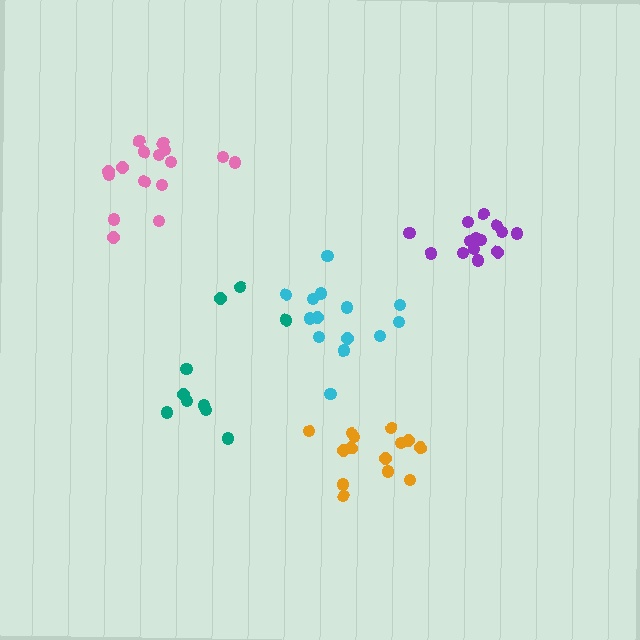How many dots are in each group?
Group 1: 14 dots, Group 2: 10 dots, Group 3: 14 dots, Group 4: 16 dots, Group 5: 14 dots (68 total).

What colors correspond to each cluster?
The clusters are colored: purple, teal, orange, pink, cyan.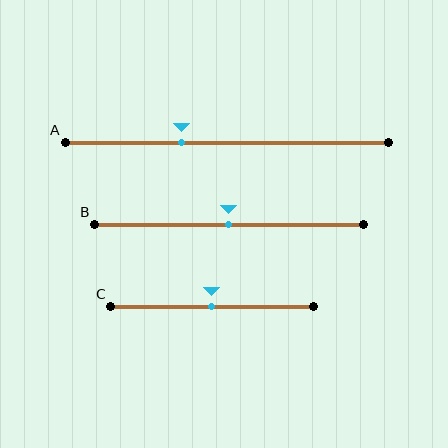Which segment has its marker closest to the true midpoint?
Segment B has its marker closest to the true midpoint.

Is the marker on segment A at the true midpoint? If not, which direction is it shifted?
No, the marker on segment A is shifted to the left by about 14% of the segment length.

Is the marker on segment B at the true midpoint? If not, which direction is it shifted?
Yes, the marker on segment B is at the true midpoint.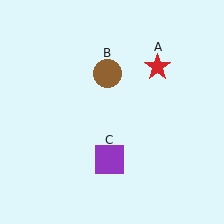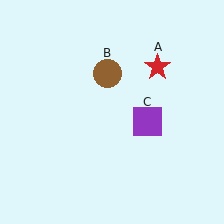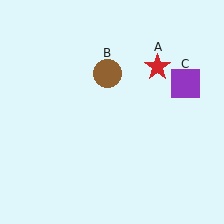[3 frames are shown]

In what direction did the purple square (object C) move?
The purple square (object C) moved up and to the right.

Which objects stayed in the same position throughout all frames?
Red star (object A) and brown circle (object B) remained stationary.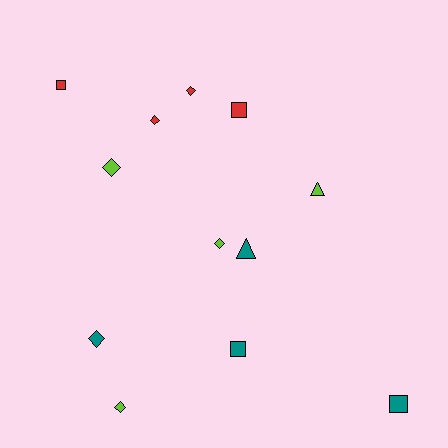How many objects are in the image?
There are 12 objects.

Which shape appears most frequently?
Diamond, with 6 objects.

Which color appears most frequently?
Teal, with 4 objects.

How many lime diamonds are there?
There are 3 lime diamonds.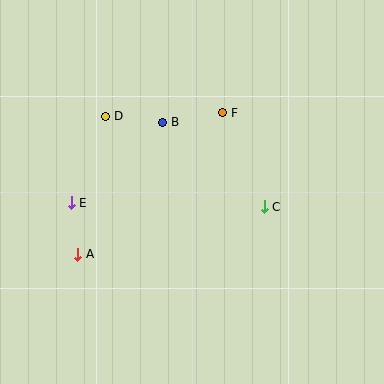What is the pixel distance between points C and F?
The distance between C and F is 103 pixels.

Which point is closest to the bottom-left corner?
Point A is closest to the bottom-left corner.